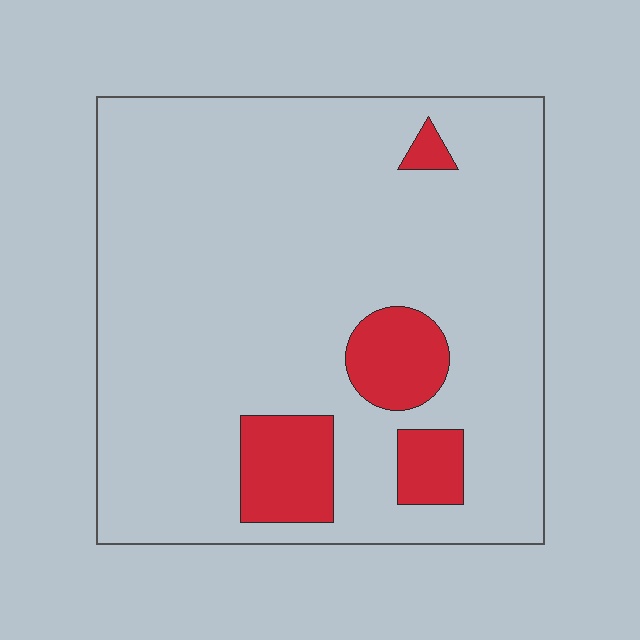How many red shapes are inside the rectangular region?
4.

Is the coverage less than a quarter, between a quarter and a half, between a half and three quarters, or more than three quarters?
Less than a quarter.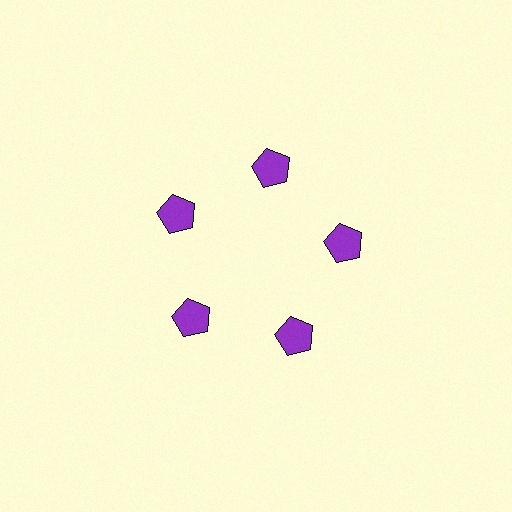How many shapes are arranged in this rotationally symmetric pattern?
There are 5 shapes, arranged in 5 groups of 1.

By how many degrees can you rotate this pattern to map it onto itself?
The pattern maps onto itself every 72 degrees of rotation.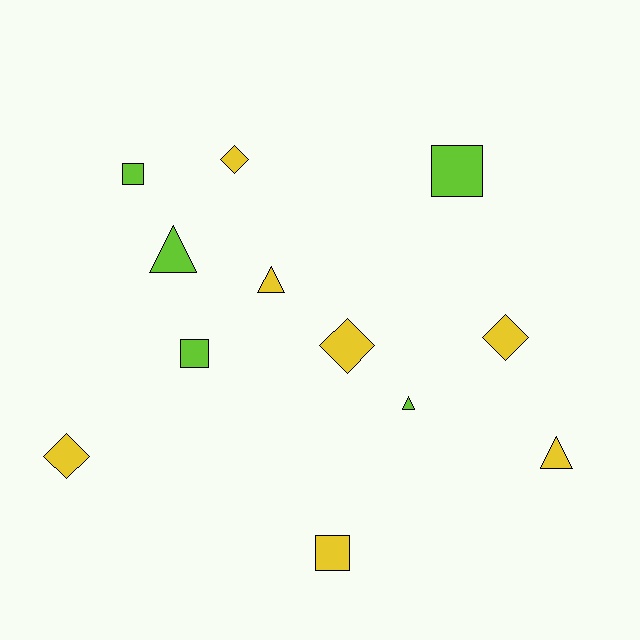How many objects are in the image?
There are 12 objects.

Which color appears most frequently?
Yellow, with 7 objects.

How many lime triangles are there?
There are 2 lime triangles.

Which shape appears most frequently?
Diamond, with 4 objects.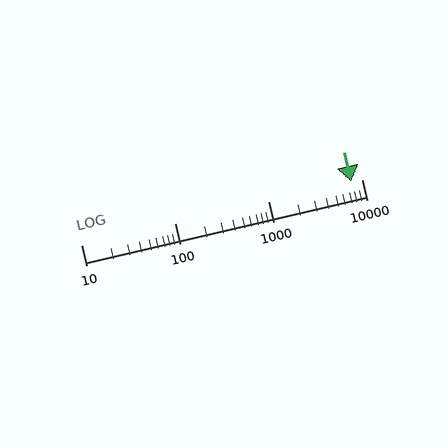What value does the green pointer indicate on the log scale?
The pointer indicates approximately 7700.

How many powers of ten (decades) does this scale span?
The scale spans 3 decades, from 10 to 10000.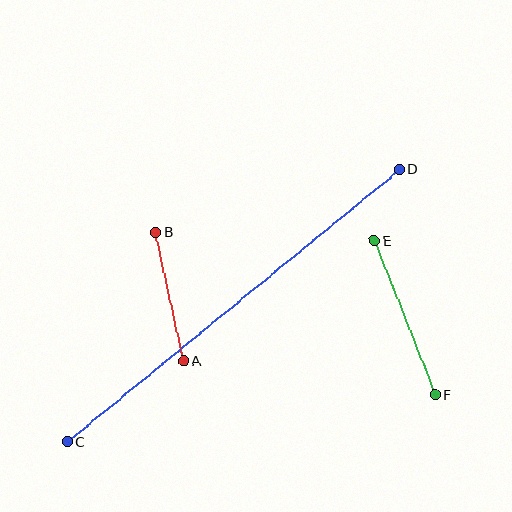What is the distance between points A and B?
The distance is approximately 132 pixels.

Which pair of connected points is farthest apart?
Points C and D are farthest apart.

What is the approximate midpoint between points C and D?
The midpoint is at approximately (233, 306) pixels.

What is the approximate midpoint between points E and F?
The midpoint is at approximately (405, 318) pixels.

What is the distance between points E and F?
The distance is approximately 166 pixels.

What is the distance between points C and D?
The distance is approximately 430 pixels.